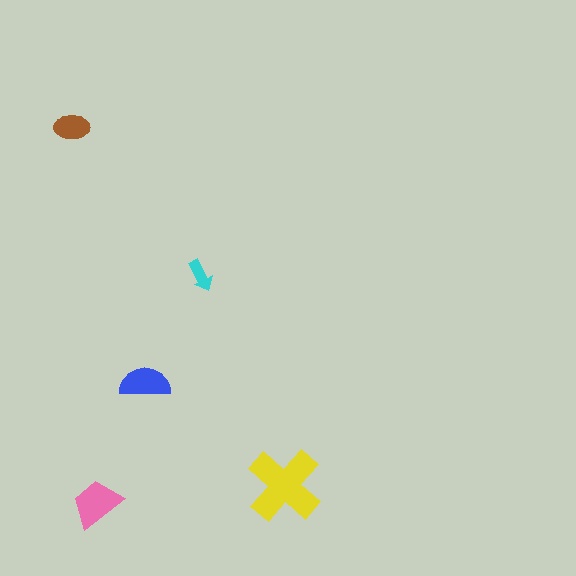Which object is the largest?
The yellow cross.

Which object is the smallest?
The cyan arrow.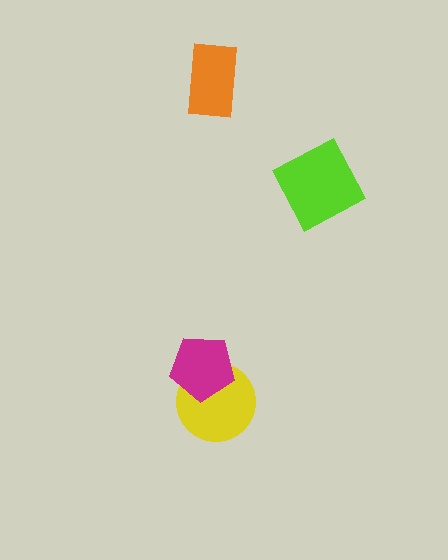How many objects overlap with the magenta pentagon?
1 object overlaps with the magenta pentagon.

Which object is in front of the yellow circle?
The magenta pentagon is in front of the yellow circle.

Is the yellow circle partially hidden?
Yes, it is partially covered by another shape.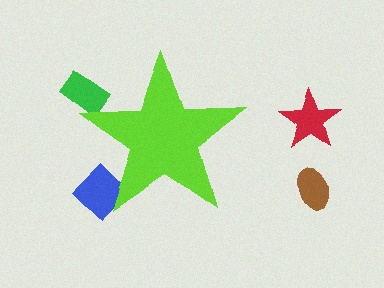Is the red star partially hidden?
No, the red star is fully visible.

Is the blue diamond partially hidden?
Yes, the blue diamond is partially hidden behind the lime star.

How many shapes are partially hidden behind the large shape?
2 shapes are partially hidden.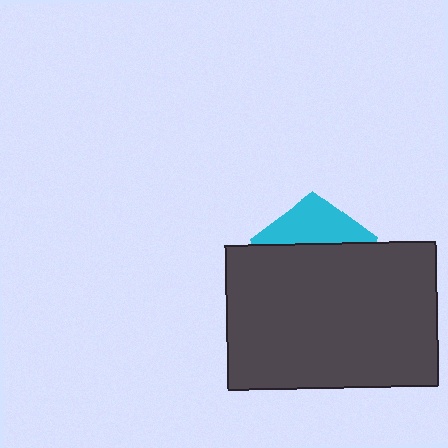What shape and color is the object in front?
The object in front is a dark gray rectangle.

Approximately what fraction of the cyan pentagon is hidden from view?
Roughly 66% of the cyan pentagon is hidden behind the dark gray rectangle.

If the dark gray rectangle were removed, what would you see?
You would see the complete cyan pentagon.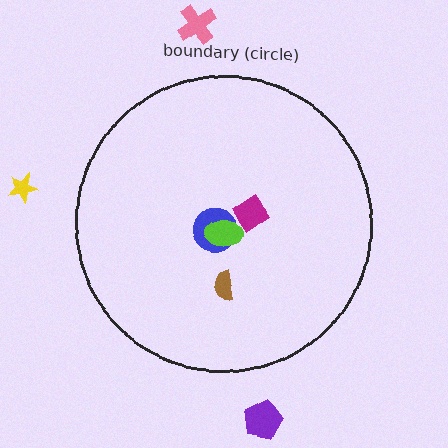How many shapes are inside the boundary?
4 inside, 3 outside.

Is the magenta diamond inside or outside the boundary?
Inside.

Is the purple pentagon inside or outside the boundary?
Outside.